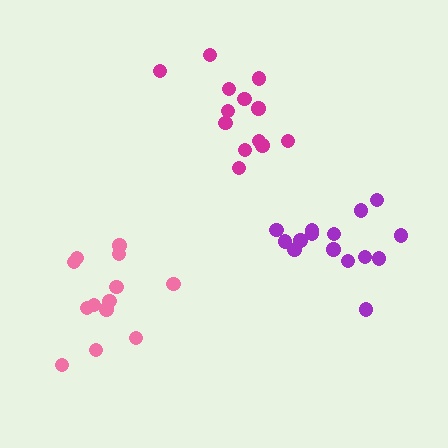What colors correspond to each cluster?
The clusters are colored: purple, magenta, pink.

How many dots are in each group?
Group 1: 15 dots, Group 2: 13 dots, Group 3: 13 dots (41 total).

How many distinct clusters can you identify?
There are 3 distinct clusters.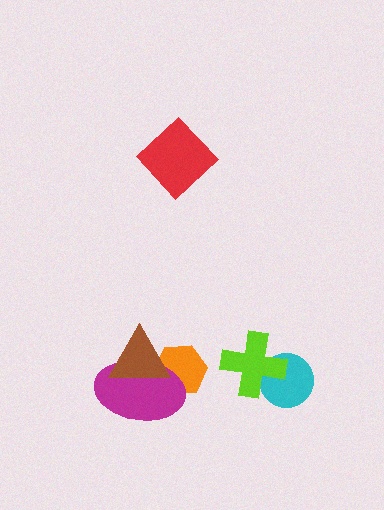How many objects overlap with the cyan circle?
1 object overlaps with the cyan circle.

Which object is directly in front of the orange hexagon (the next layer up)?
The magenta ellipse is directly in front of the orange hexagon.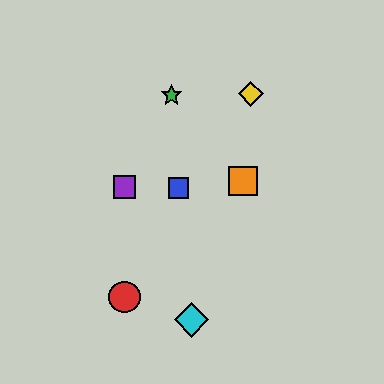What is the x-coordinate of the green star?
The green star is at x≈171.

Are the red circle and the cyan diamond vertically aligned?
No, the red circle is at x≈124 and the cyan diamond is at x≈191.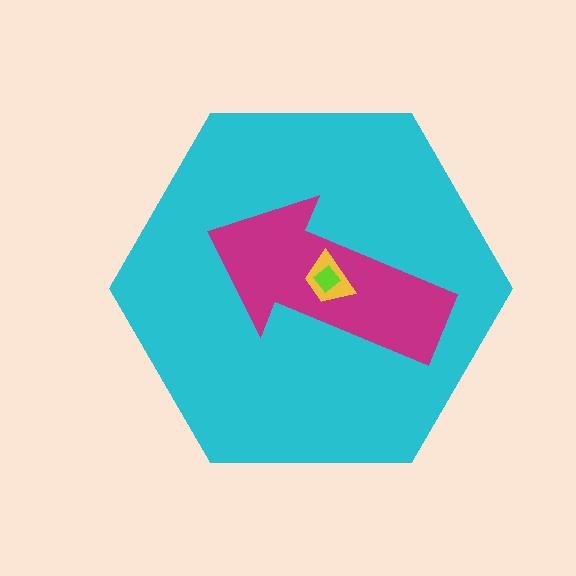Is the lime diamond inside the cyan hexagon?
Yes.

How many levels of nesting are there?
4.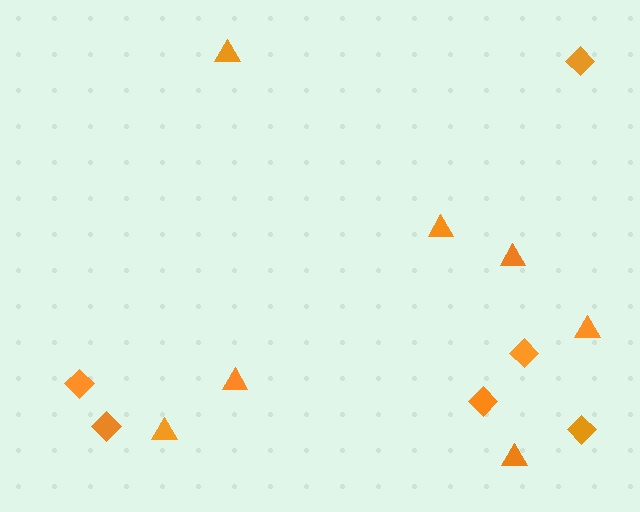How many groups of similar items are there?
There are 2 groups: one group of diamonds (6) and one group of triangles (7).